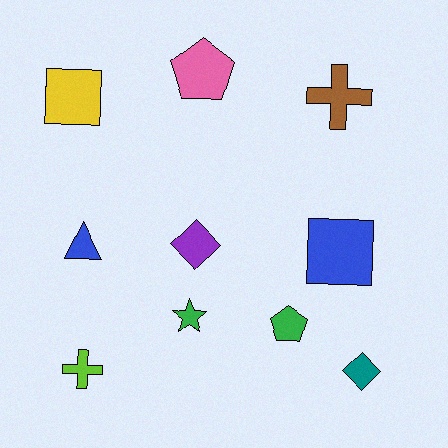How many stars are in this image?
There is 1 star.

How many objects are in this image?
There are 10 objects.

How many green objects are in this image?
There are 2 green objects.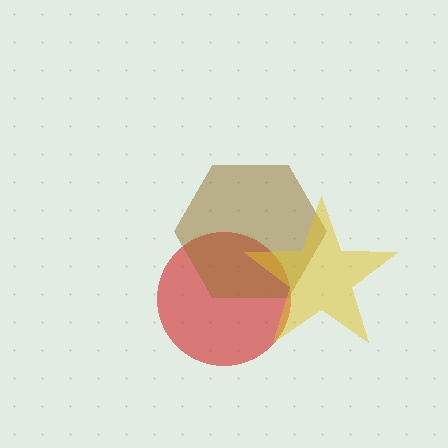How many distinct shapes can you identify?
There are 3 distinct shapes: a red circle, a brown hexagon, a yellow star.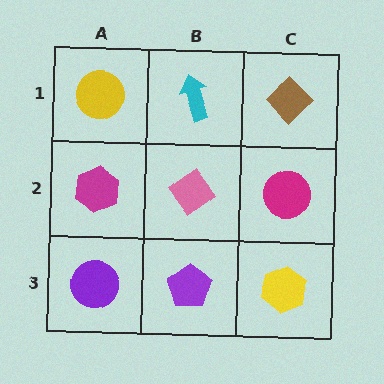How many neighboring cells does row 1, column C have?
2.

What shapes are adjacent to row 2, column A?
A yellow circle (row 1, column A), a purple circle (row 3, column A), a pink diamond (row 2, column B).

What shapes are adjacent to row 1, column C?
A magenta circle (row 2, column C), a cyan arrow (row 1, column B).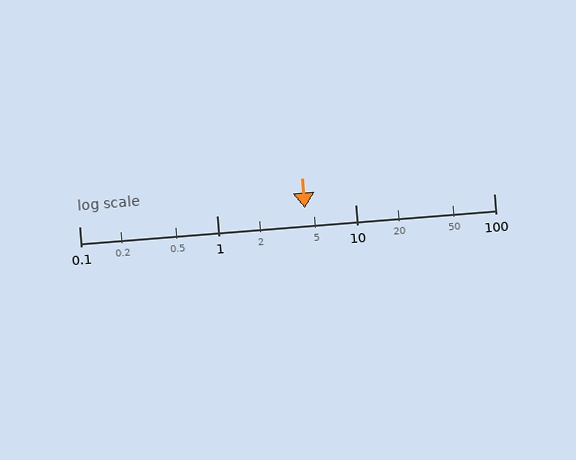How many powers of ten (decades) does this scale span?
The scale spans 3 decades, from 0.1 to 100.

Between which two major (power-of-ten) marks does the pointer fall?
The pointer is between 1 and 10.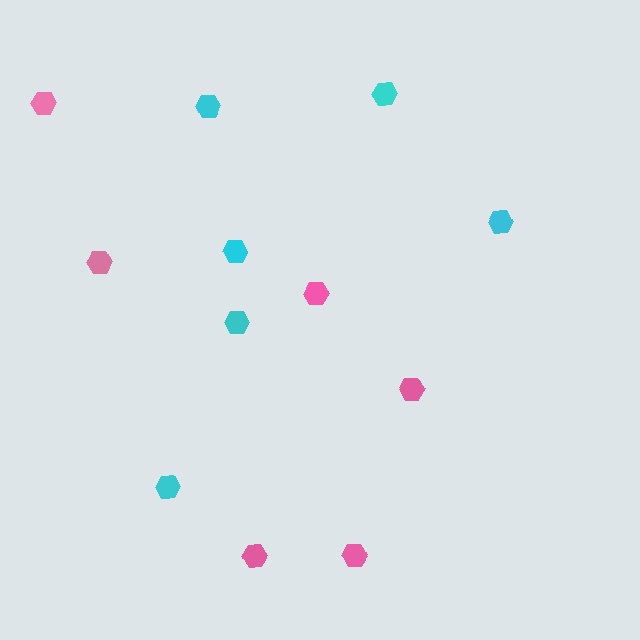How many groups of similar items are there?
There are 2 groups: one group of pink hexagons (6) and one group of cyan hexagons (6).